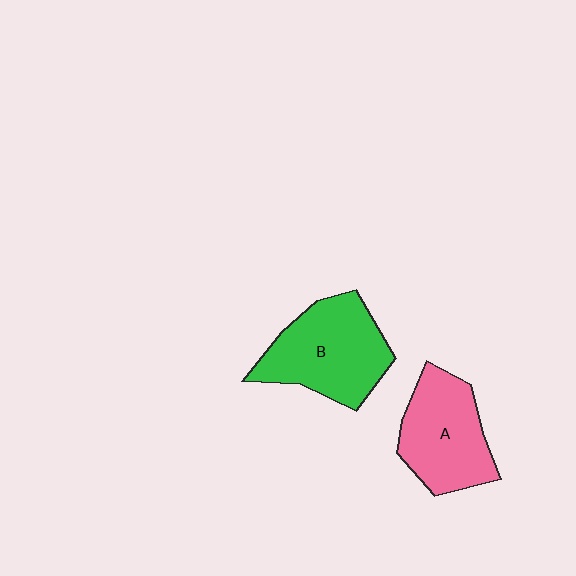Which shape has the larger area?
Shape B (green).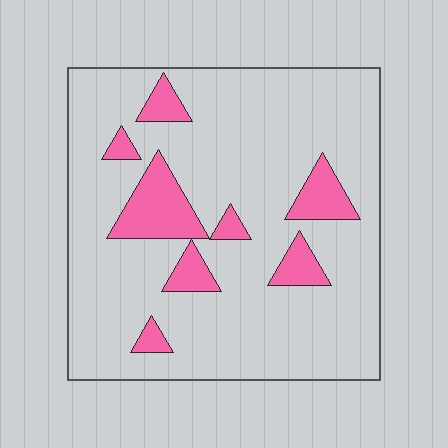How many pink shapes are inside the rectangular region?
8.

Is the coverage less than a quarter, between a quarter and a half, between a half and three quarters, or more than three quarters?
Less than a quarter.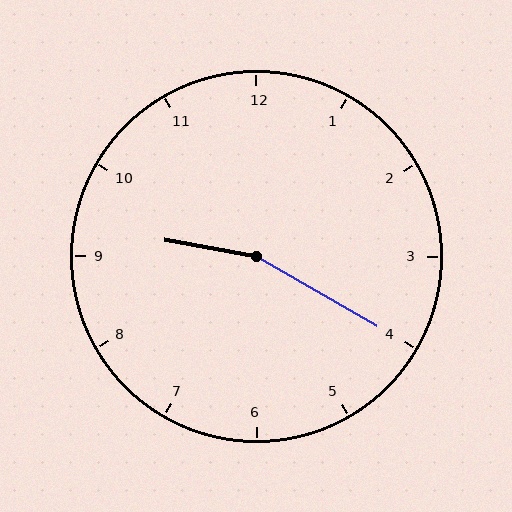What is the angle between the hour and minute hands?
Approximately 160 degrees.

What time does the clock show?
9:20.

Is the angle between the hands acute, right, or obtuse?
It is obtuse.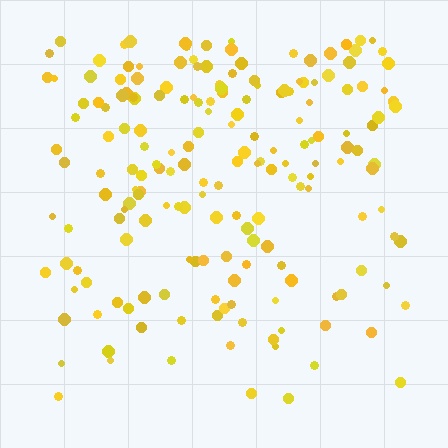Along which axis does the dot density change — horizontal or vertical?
Vertical.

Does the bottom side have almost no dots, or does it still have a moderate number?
Still a moderate number, just noticeably fewer than the top.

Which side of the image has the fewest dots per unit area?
The bottom.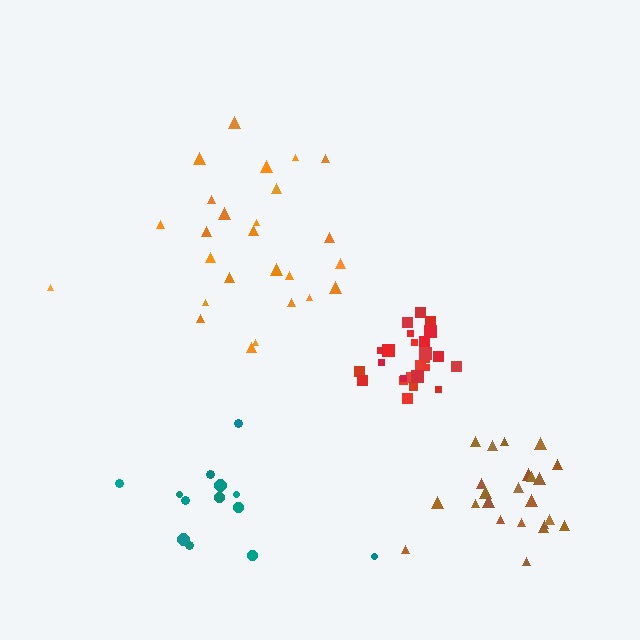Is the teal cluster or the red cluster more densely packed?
Red.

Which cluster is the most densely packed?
Red.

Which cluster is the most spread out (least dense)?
Teal.